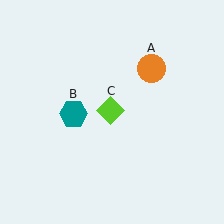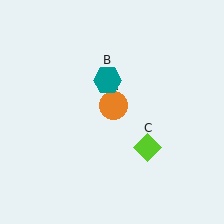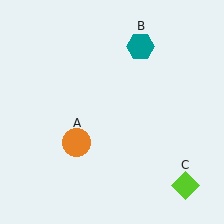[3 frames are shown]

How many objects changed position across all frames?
3 objects changed position: orange circle (object A), teal hexagon (object B), lime diamond (object C).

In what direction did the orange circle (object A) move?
The orange circle (object A) moved down and to the left.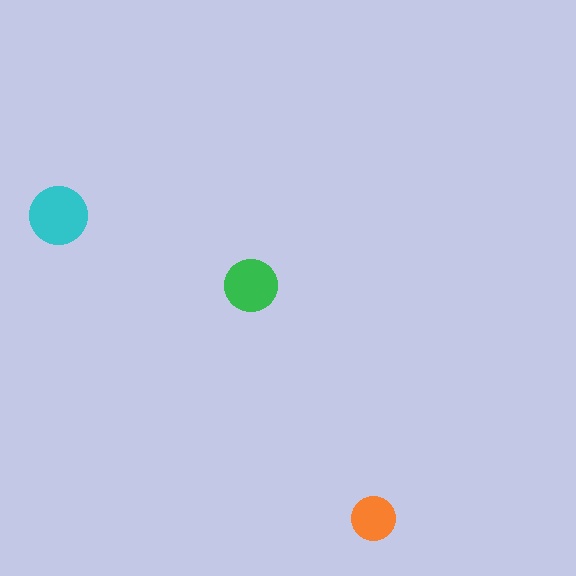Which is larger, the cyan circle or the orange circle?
The cyan one.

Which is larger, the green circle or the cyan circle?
The cyan one.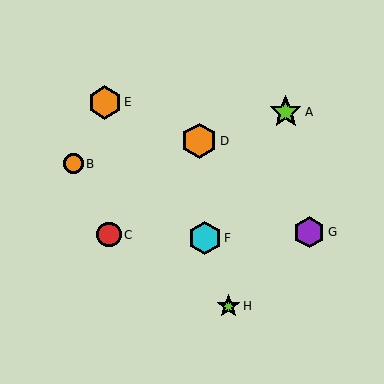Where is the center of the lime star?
The center of the lime star is at (286, 112).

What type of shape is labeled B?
Shape B is an orange circle.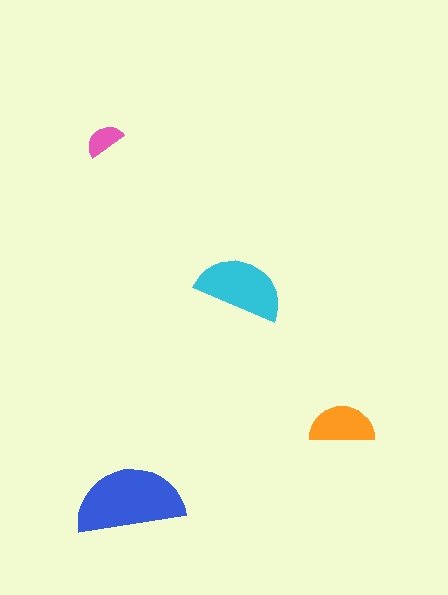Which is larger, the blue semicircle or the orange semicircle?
The blue one.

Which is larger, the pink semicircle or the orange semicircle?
The orange one.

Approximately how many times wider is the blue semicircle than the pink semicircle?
About 3 times wider.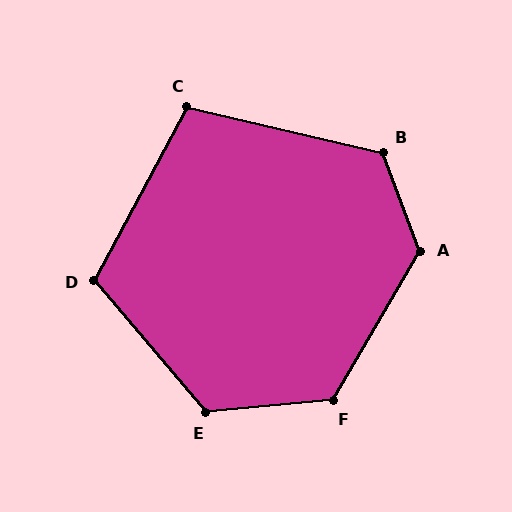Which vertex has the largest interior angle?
A, at approximately 130 degrees.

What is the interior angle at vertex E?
Approximately 125 degrees (obtuse).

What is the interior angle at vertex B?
Approximately 123 degrees (obtuse).